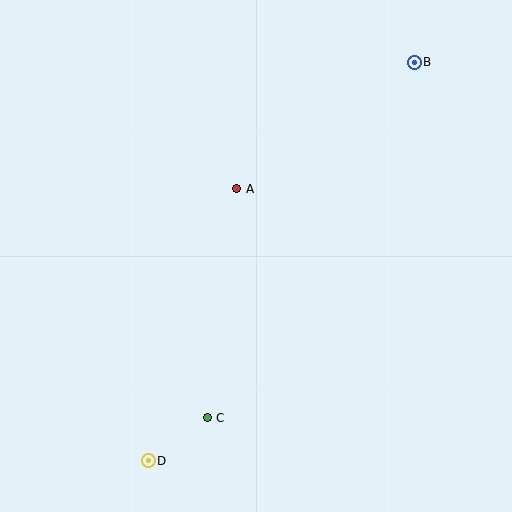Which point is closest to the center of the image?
Point A at (237, 189) is closest to the center.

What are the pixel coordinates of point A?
Point A is at (237, 189).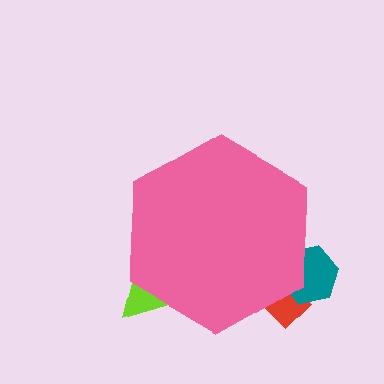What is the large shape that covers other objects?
A pink hexagon.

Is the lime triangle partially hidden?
Yes, the lime triangle is partially hidden behind the pink hexagon.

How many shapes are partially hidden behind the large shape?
3 shapes are partially hidden.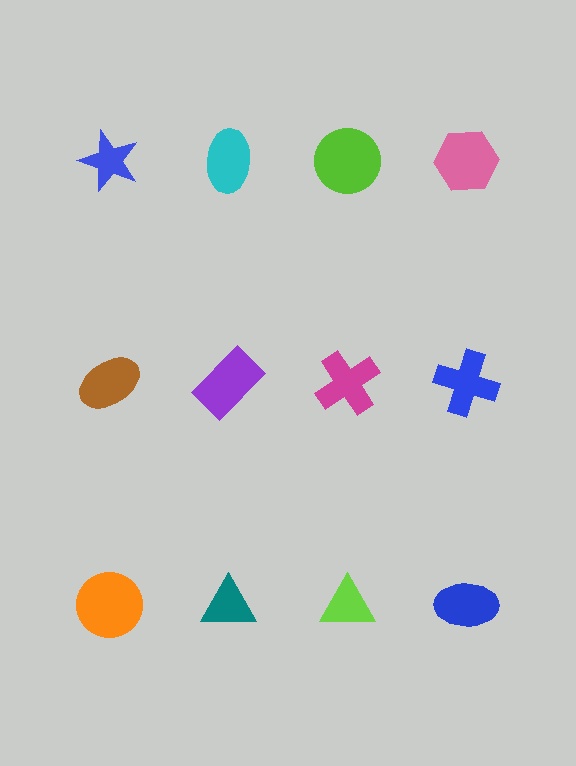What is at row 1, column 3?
A lime circle.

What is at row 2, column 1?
A brown ellipse.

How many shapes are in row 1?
4 shapes.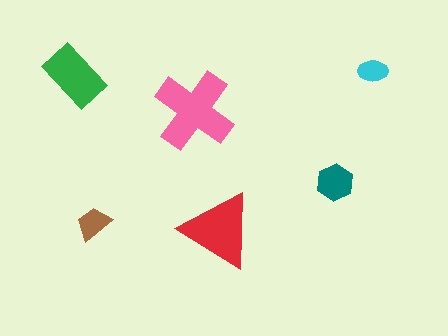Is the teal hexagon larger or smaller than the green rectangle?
Smaller.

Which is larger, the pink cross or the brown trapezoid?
The pink cross.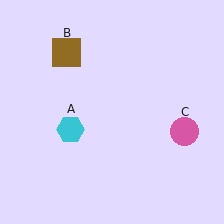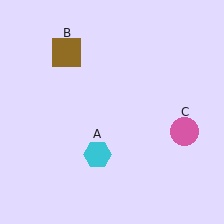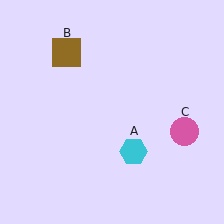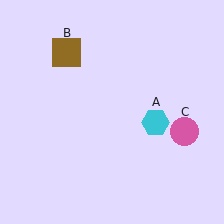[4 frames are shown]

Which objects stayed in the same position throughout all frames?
Brown square (object B) and pink circle (object C) remained stationary.